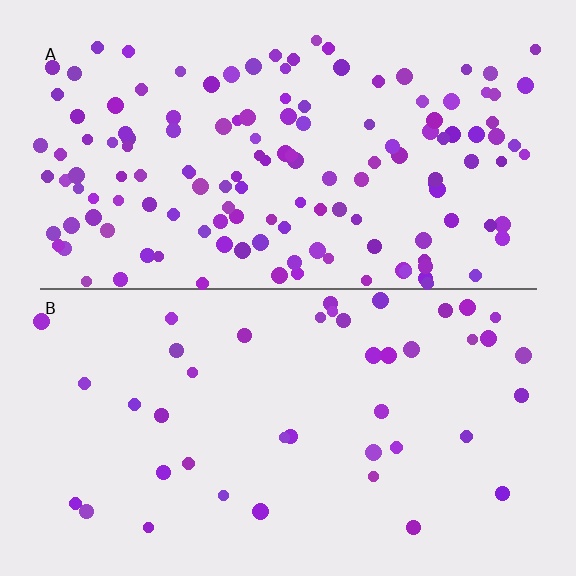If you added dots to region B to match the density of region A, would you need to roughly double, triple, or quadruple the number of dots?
Approximately triple.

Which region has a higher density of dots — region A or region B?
A (the top).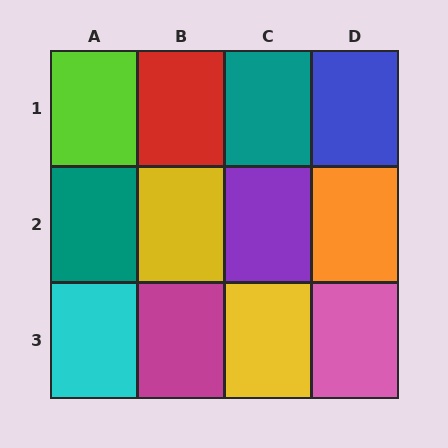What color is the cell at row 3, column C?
Yellow.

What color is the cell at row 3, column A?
Cyan.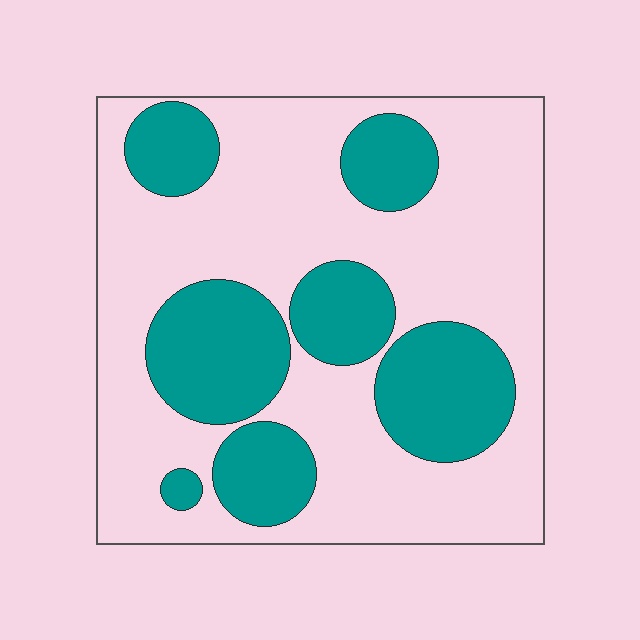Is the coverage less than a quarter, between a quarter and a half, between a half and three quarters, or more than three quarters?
Between a quarter and a half.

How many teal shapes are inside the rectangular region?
7.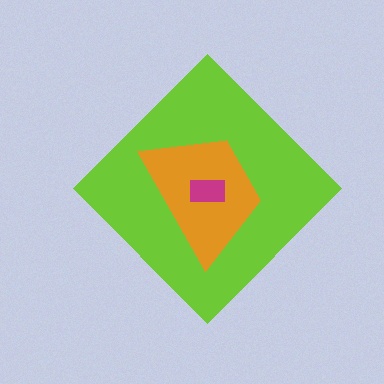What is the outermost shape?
The lime diamond.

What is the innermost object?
The magenta rectangle.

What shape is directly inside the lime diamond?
The orange trapezoid.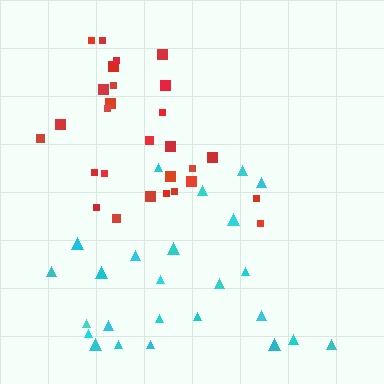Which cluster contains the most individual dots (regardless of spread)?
Red (28).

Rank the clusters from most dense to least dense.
red, cyan.